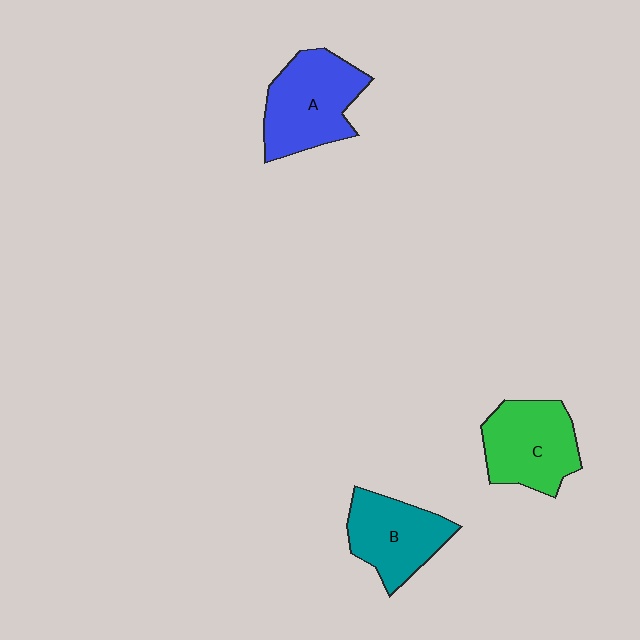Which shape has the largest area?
Shape A (blue).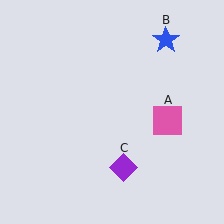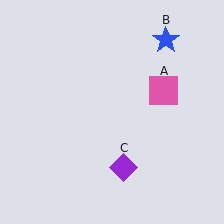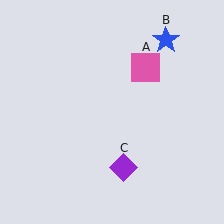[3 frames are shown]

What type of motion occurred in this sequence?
The pink square (object A) rotated counterclockwise around the center of the scene.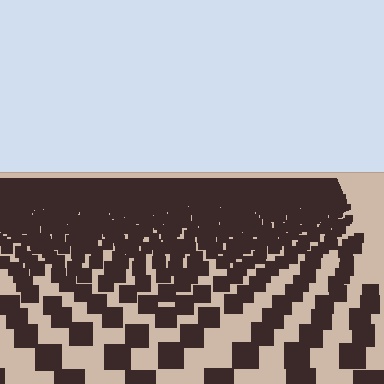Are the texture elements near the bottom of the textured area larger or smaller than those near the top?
Larger. Near the bottom, elements are closer to the viewer and appear at a bigger on-screen size.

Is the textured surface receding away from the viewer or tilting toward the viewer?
The surface is receding away from the viewer. Texture elements get smaller and denser toward the top.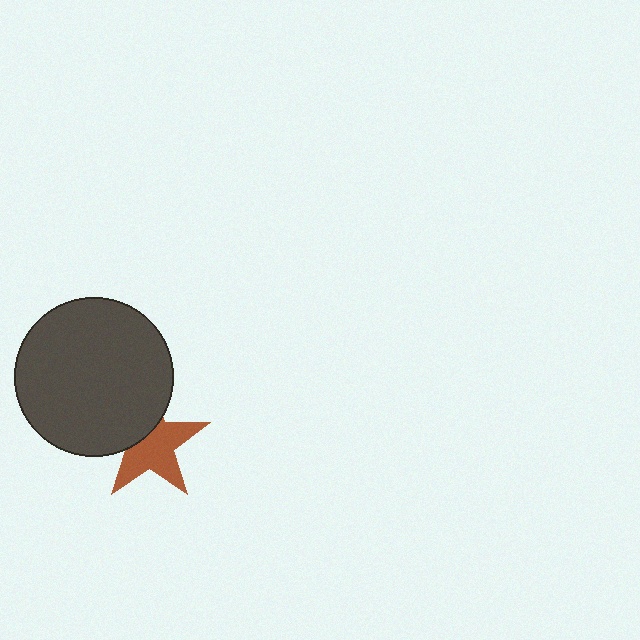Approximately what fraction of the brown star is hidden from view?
Roughly 37% of the brown star is hidden behind the dark gray circle.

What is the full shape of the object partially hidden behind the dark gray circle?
The partially hidden object is a brown star.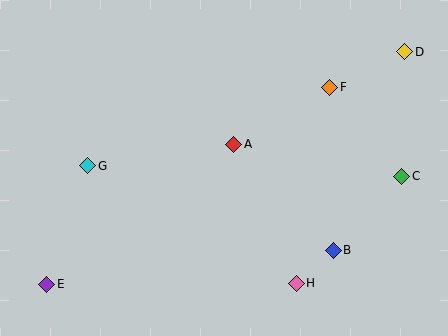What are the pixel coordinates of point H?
Point H is at (296, 283).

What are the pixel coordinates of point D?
Point D is at (405, 52).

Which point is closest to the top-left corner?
Point G is closest to the top-left corner.